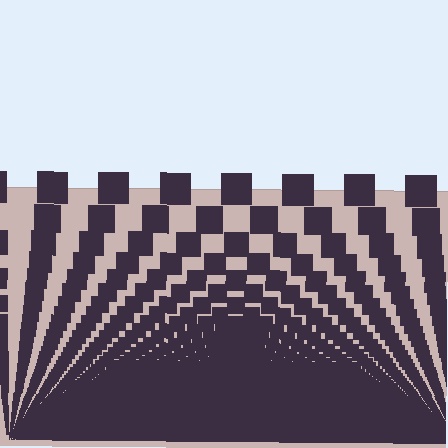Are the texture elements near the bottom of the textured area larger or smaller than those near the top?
Smaller. The gradient is inverted — elements near the bottom are smaller and denser.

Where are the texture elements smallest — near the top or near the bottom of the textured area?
Near the bottom.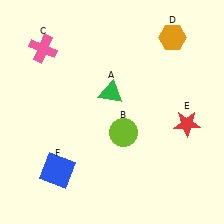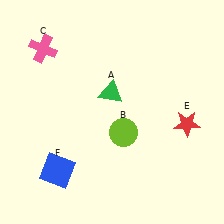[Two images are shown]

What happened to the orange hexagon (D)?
The orange hexagon (D) was removed in Image 2. It was in the top-right area of Image 1.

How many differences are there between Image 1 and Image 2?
There is 1 difference between the two images.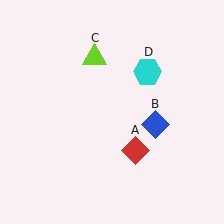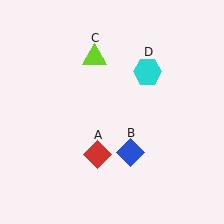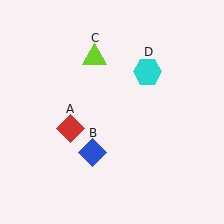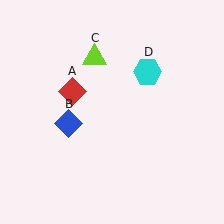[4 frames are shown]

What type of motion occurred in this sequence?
The red diamond (object A), blue diamond (object B) rotated clockwise around the center of the scene.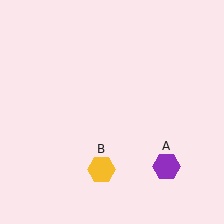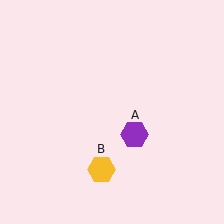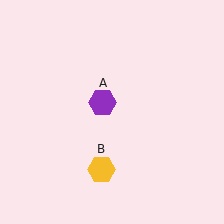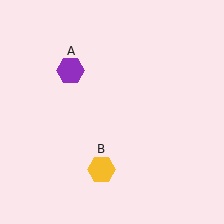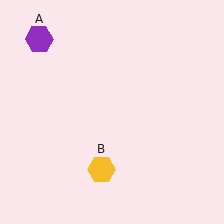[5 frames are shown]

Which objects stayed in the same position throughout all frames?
Yellow hexagon (object B) remained stationary.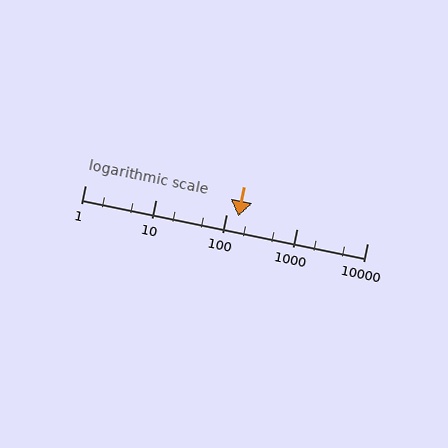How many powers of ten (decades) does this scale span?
The scale spans 4 decades, from 1 to 10000.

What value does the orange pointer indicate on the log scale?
The pointer indicates approximately 150.